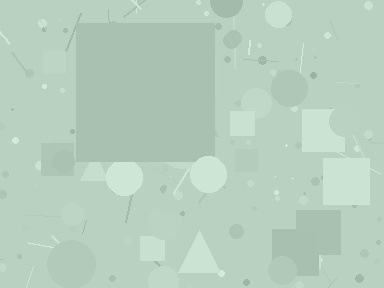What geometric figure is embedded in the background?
A square is embedded in the background.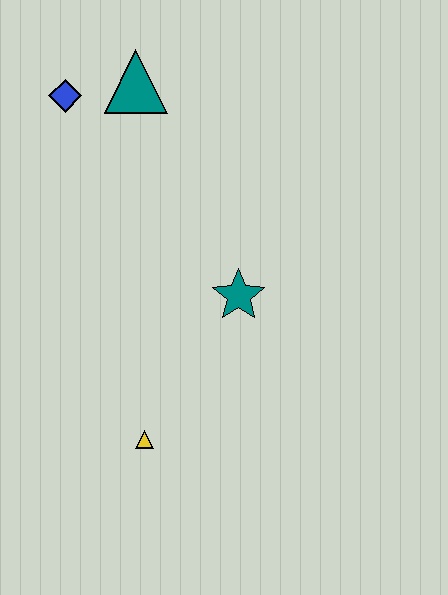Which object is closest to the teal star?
The yellow triangle is closest to the teal star.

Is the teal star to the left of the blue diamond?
No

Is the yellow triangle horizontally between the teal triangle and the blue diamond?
No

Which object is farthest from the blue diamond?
The yellow triangle is farthest from the blue diamond.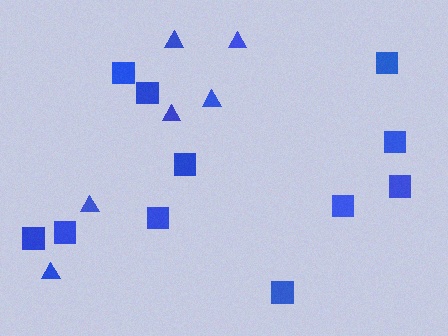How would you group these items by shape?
There are 2 groups: one group of squares (11) and one group of triangles (6).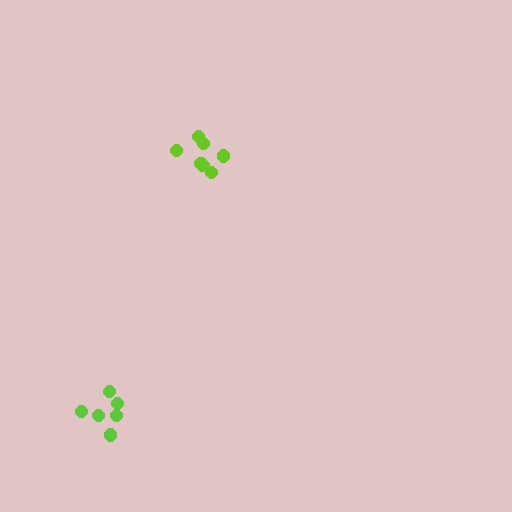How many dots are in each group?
Group 1: 7 dots, Group 2: 6 dots (13 total).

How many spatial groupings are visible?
There are 2 spatial groupings.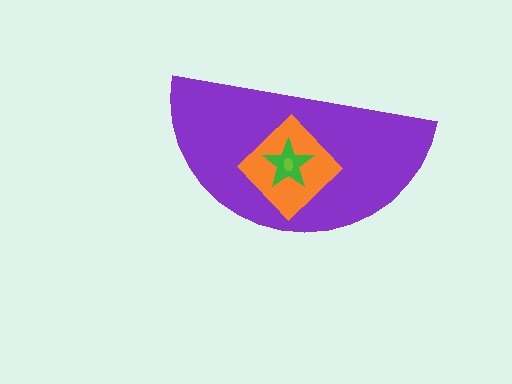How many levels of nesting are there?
4.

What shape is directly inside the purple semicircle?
The orange diamond.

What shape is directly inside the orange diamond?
The green star.